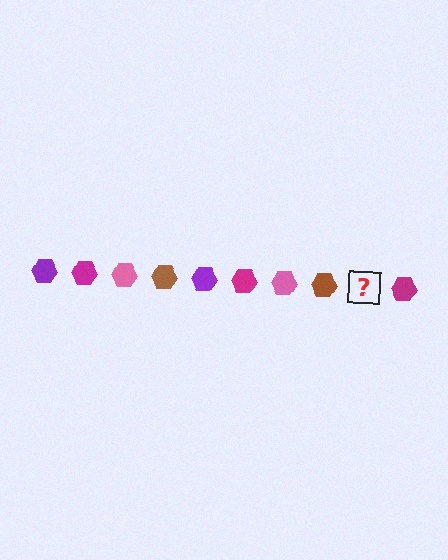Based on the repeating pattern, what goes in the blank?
The blank should be a purple hexagon.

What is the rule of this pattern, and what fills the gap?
The rule is that the pattern cycles through purple, magenta, pink, brown hexagons. The gap should be filled with a purple hexagon.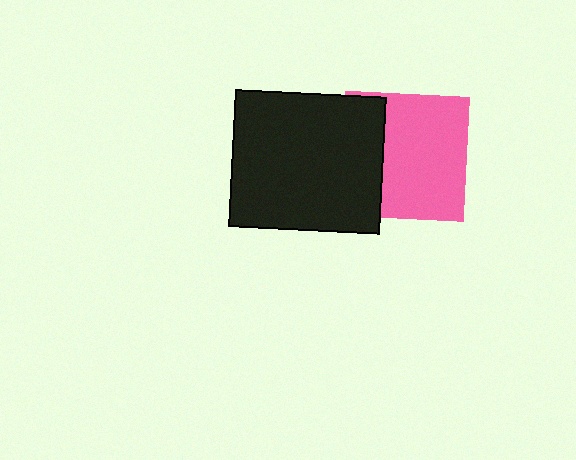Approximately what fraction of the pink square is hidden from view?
Roughly 32% of the pink square is hidden behind the black rectangle.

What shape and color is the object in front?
The object in front is a black rectangle.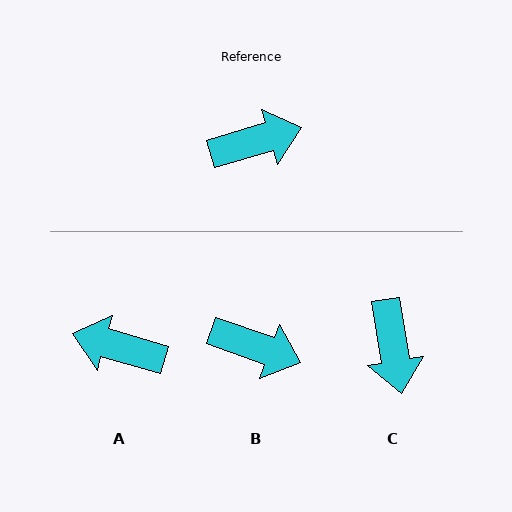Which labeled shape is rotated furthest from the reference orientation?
A, about 148 degrees away.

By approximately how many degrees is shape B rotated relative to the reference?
Approximately 36 degrees clockwise.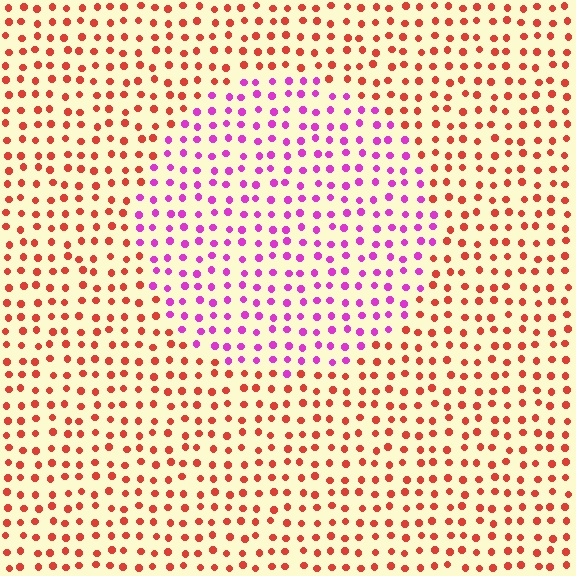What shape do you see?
I see a circle.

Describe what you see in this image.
The image is filled with small red elements in a uniform arrangement. A circle-shaped region is visible where the elements are tinted to a slightly different hue, forming a subtle color boundary.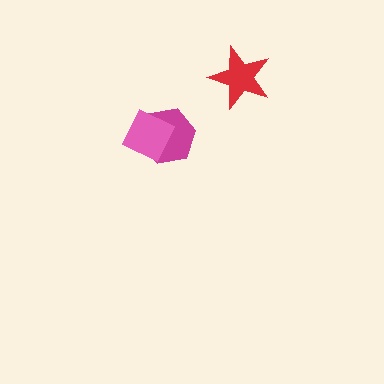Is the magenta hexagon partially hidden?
Yes, it is partially covered by another shape.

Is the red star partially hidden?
No, no other shape covers it.